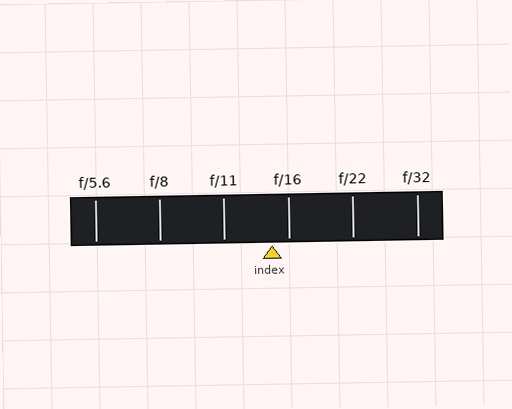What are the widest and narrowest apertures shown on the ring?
The widest aperture shown is f/5.6 and the narrowest is f/32.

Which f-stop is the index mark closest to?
The index mark is closest to f/16.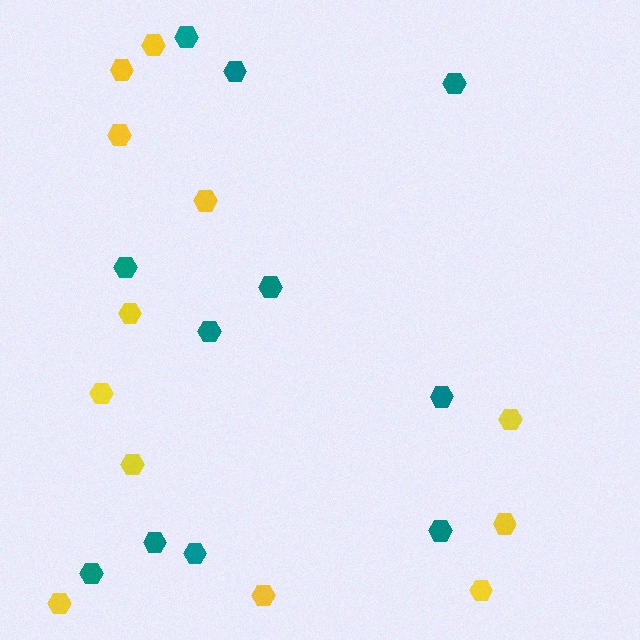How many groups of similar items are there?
There are 2 groups: one group of yellow hexagons (12) and one group of teal hexagons (11).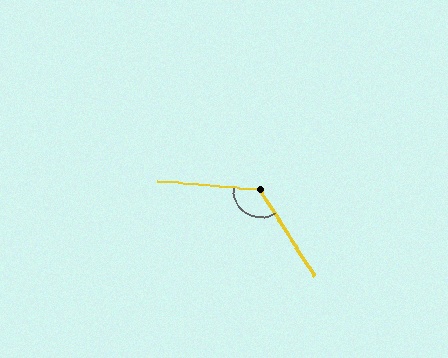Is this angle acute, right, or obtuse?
It is obtuse.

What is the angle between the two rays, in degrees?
Approximately 127 degrees.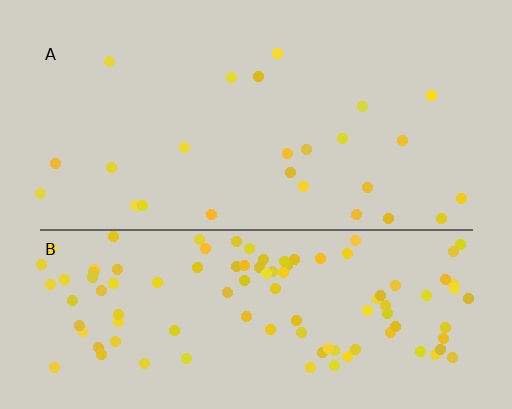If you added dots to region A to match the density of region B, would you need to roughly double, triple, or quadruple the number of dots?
Approximately quadruple.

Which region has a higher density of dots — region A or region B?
B (the bottom).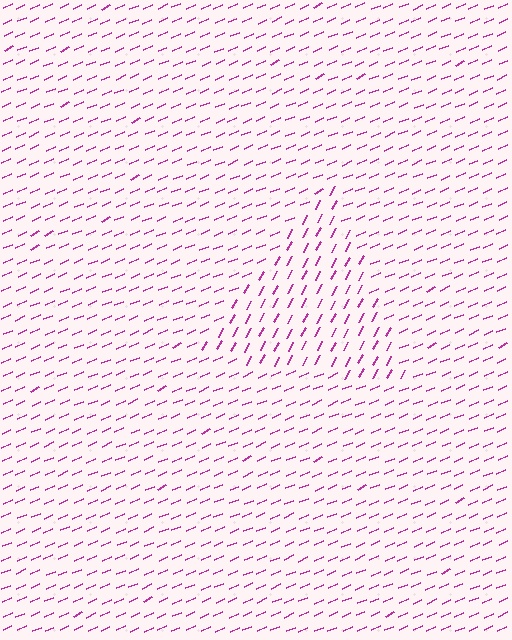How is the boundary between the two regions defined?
The boundary is defined purely by a change in line orientation (approximately 37 degrees difference). All lines are the same color and thickness.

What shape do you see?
I see a triangle.